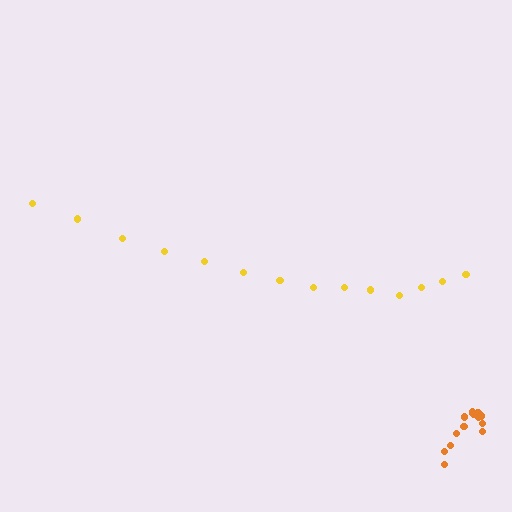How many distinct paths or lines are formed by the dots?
There are 2 distinct paths.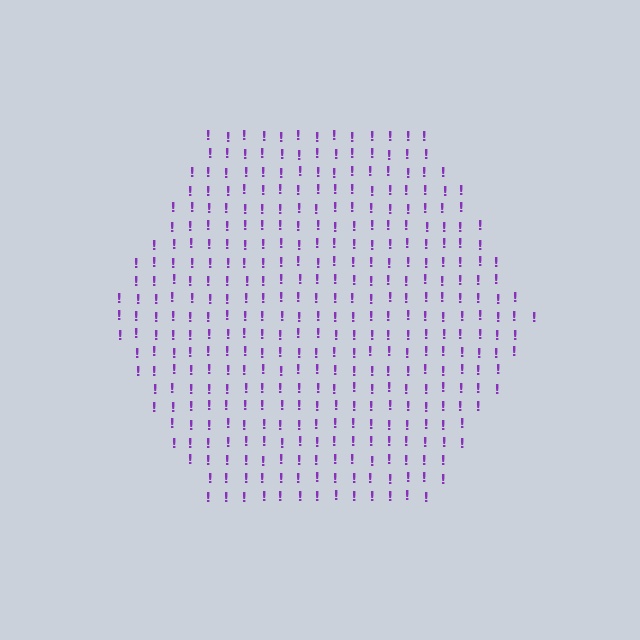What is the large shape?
The large shape is a hexagon.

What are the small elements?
The small elements are exclamation marks.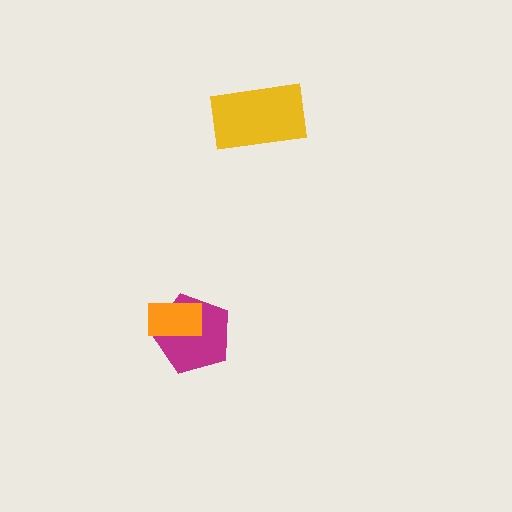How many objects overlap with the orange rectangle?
1 object overlaps with the orange rectangle.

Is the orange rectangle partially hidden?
No, no other shape covers it.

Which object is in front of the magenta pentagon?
The orange rectangle is in front of the magenta pentagon.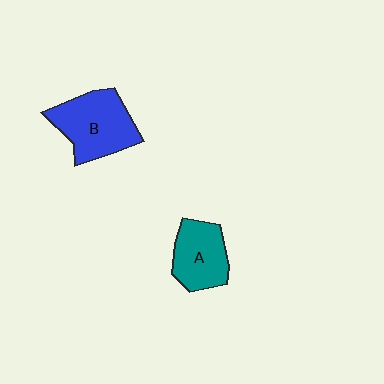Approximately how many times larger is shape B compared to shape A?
Approximately 1.3 times.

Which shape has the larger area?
Shape B (blue).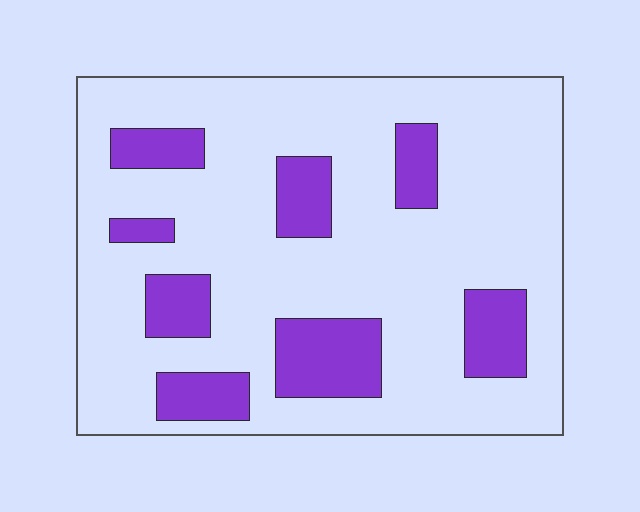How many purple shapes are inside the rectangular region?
8.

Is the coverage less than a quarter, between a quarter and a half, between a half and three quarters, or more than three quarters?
Less than a quarter.